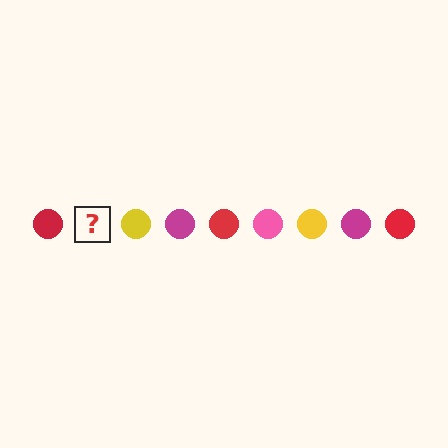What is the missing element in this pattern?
The missing element is a pink circle.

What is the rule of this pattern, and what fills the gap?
The rule is that the pattern cycles through red, pink, yellow, magenta circles. The gap should be filled with a pink circle.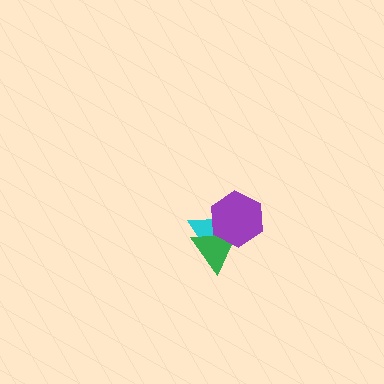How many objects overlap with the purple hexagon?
2 objects overlap with the purple hexagon.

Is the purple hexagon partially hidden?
No, no other shape covers it.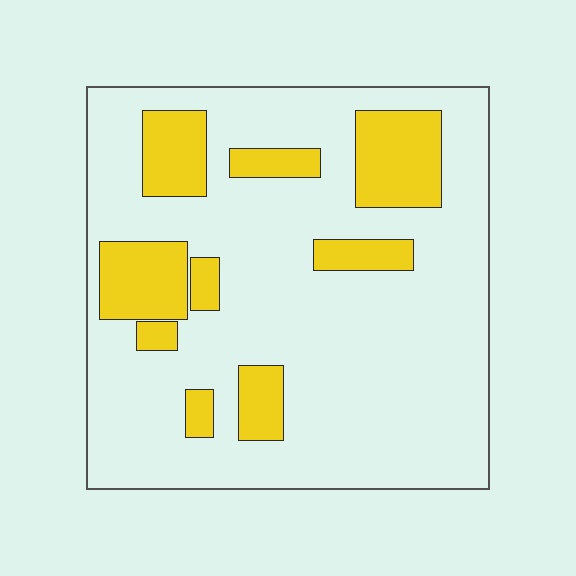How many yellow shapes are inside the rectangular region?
9.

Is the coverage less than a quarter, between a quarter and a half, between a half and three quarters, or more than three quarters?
Less than a quarter.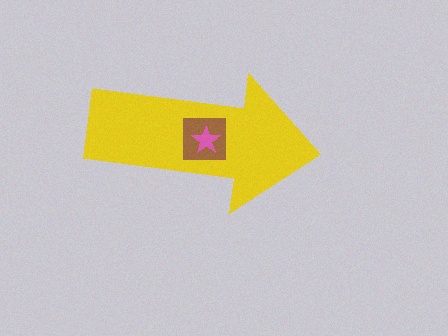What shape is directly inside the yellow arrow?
The brown square.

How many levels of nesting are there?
3.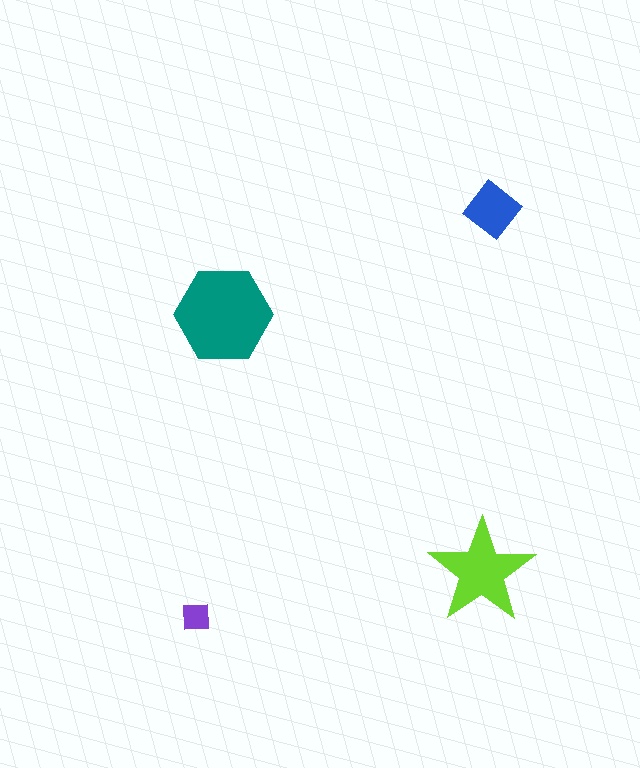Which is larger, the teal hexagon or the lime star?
The teal hexagon.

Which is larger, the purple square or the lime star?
The lime star.